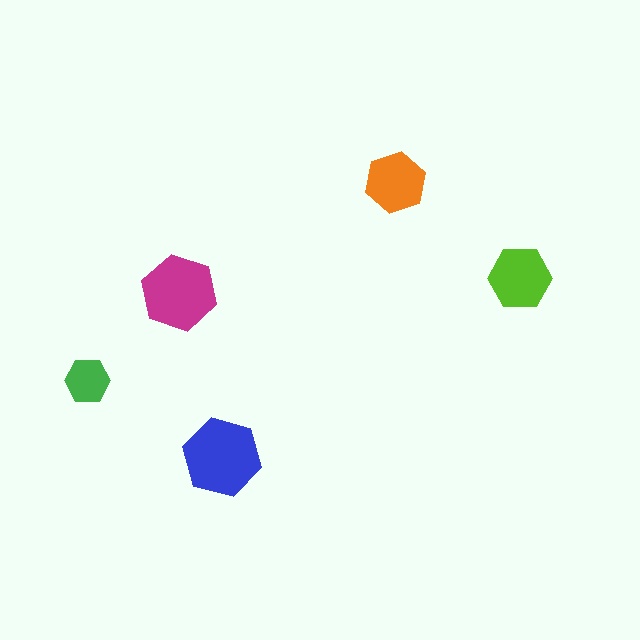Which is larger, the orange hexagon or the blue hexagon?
The blue one.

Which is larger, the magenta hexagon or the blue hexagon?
The blue one.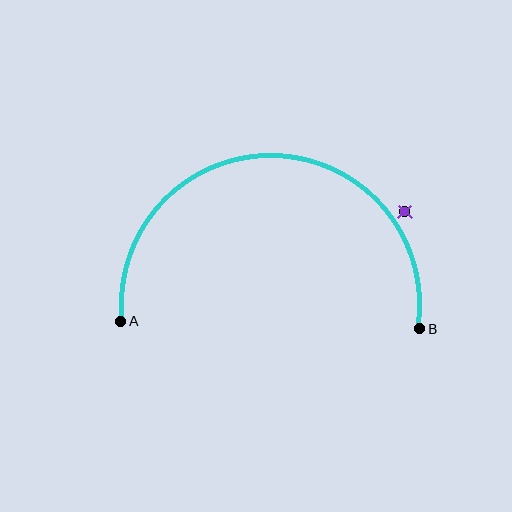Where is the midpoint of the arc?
The arc midpoint is the point on the curve farthest from the straight line joining A and B. It sits above that line.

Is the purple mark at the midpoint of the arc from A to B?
No — the purple mark does not lie on the arc at all. It sits slightly outside the curve.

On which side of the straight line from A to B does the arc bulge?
The arc bulges above the straight line connecting A and B.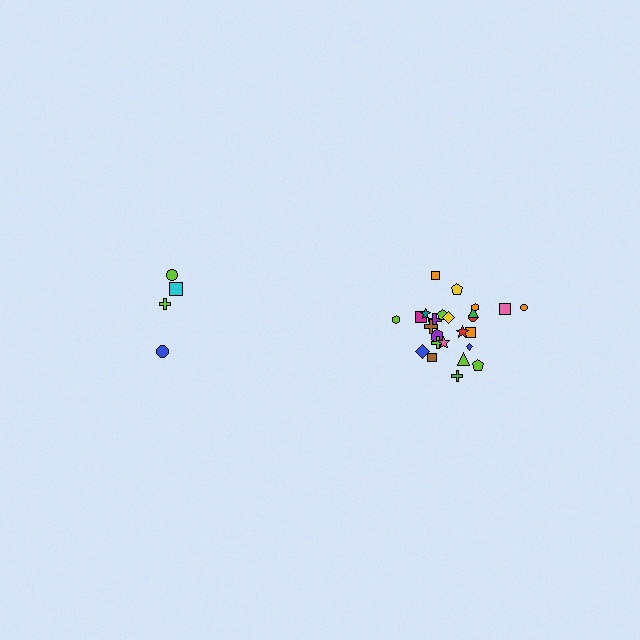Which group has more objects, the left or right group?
The right group.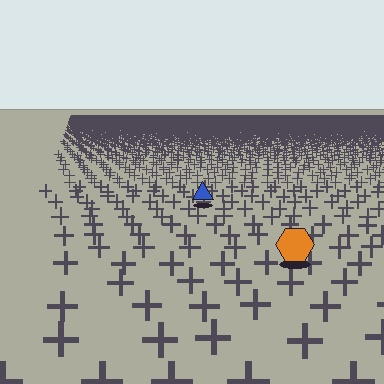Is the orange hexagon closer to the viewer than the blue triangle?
Yes. The orange hexagon is closer — you can tell from the texture gradient: the ground texture is coarser near it.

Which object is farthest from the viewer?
The blue triangle is farthest from the viewer. It appears smaller and the ground texture around it is denser.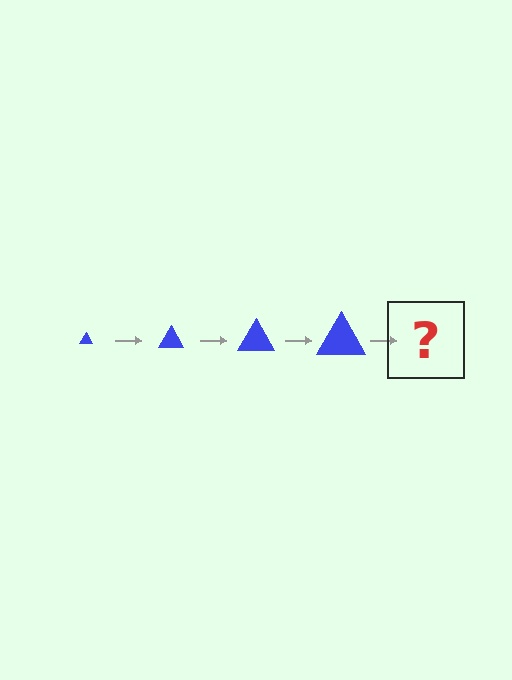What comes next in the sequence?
The next element should be a blue triangle, larger than the previous one.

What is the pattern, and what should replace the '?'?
The pattern is that the triangle gets progressively larger each step. The '?' should be a blue triangle, larger than the previous one.